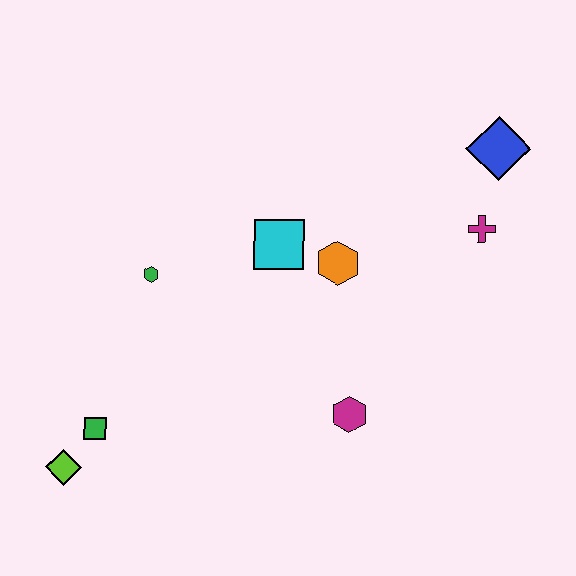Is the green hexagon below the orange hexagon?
Yes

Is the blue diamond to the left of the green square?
No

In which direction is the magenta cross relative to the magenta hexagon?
The magenta cross is above the magenta hexagon.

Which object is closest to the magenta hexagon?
The orange hexagon is closest to the magenta hexagon.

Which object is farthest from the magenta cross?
The lime diamond is farthest from the magenta cross.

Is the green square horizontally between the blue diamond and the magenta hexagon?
No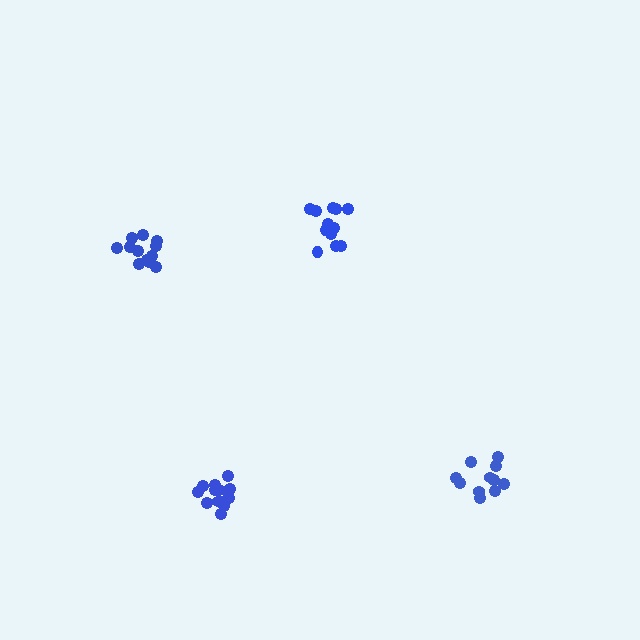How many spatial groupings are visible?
There are 4 spatial groupings.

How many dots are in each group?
Group 1: 15 dots, Group 2: 13 dots, Group 3: 11 dots, Group 4: 12 dots (51 total).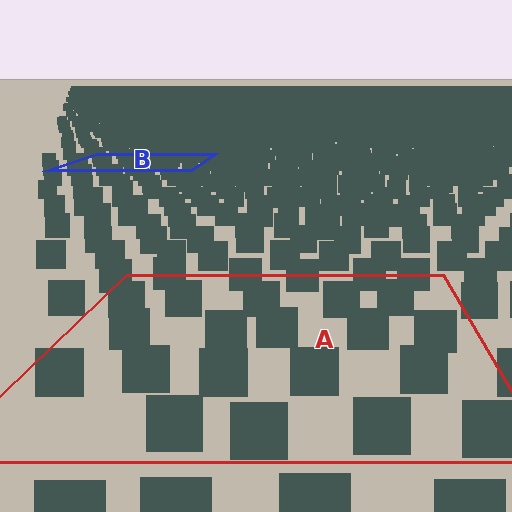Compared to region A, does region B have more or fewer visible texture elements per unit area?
Region B has more texture elements per unit area — they are packed more densely because it is farther away.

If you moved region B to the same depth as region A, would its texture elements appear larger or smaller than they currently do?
They would appear larger. At a closer depth, the same texture elements are projected at a bigger on-screen size.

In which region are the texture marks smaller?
The texture marks are smaller in region B, because it is farther away.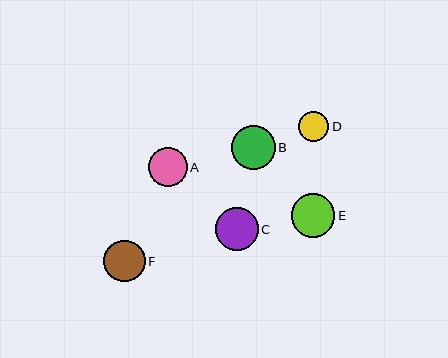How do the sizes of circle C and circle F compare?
Circle C and circle F are approximately the same size.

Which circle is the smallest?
Circle D is the smallest with a size of approximately 30 pixels.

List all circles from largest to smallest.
From largest to smallest: B, E, C, F, A, D.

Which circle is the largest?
Circle B is the largest with a size of approximately 44 pixels.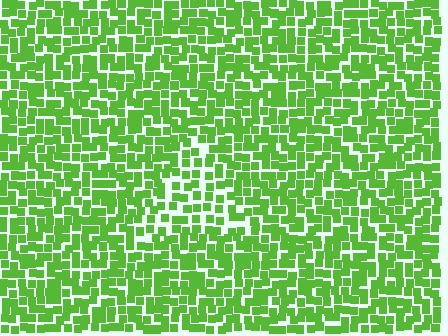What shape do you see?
I see a triangle.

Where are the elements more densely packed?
The elements are more densely packed outside the triangle boundary.